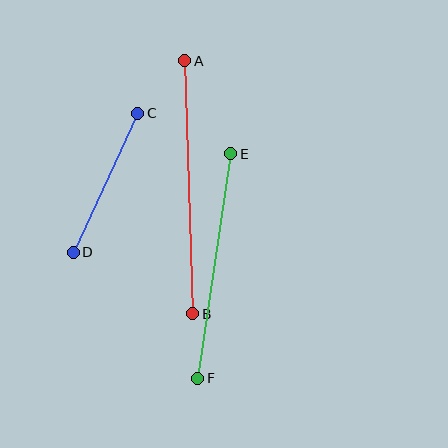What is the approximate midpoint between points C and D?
The midpoint is at approximately (105, 183) pixels.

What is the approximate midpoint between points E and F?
The midpoint is at approximately (214, 266) pixels.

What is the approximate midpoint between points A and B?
The midpoint is at approximately (189, 187) pixels.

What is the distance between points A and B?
The distance is approximately 253 pixels.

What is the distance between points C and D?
The distance is approximately 153 pixels.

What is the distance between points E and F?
The distance is approximately 227 pixels.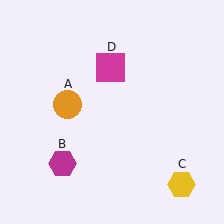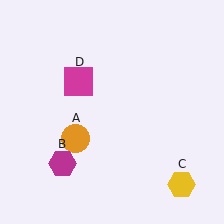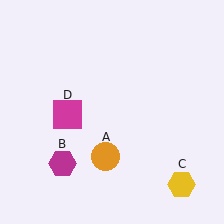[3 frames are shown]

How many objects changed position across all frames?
2 objects changed position: orange circle (object A), magenta square (object D).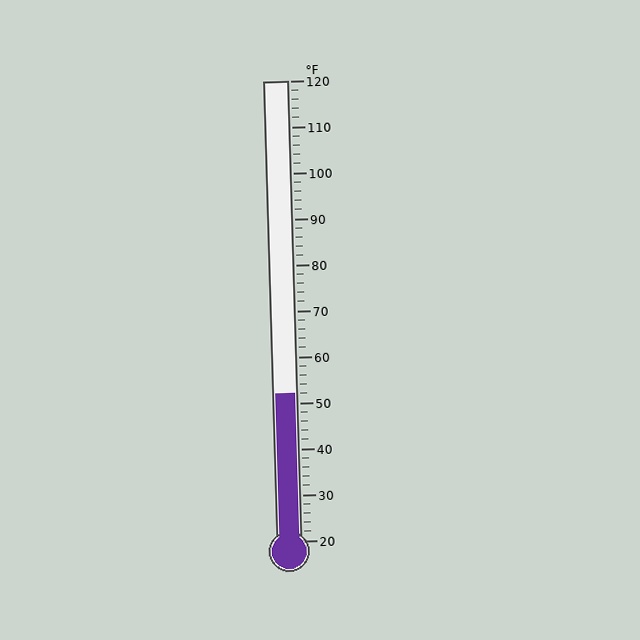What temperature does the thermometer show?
The thermometer shows approximately 52°F.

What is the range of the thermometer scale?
The thermometer scale ranges from 20°F to 120°F.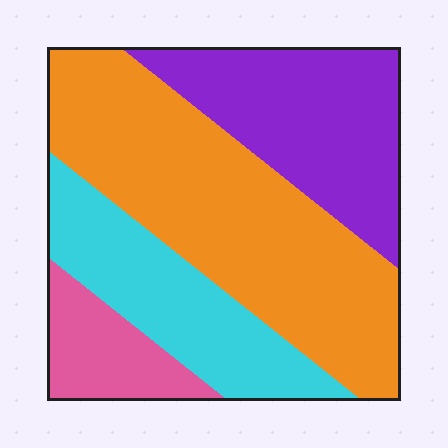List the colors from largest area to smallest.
From largest to smallest: orange, purple, cyan, pink.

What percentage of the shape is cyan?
Cyan takes up about one fifth (1/5) of the shape.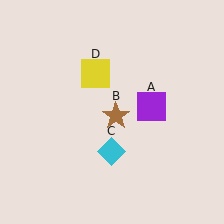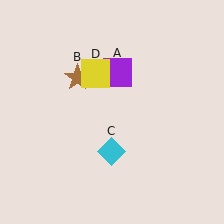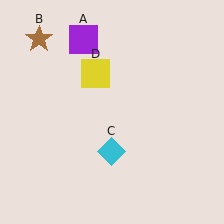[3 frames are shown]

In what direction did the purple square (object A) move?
The purple square (object A) moved up and to the left.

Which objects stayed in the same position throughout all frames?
Cyan diamond (object C) and yellow square (object D) remained stationary.